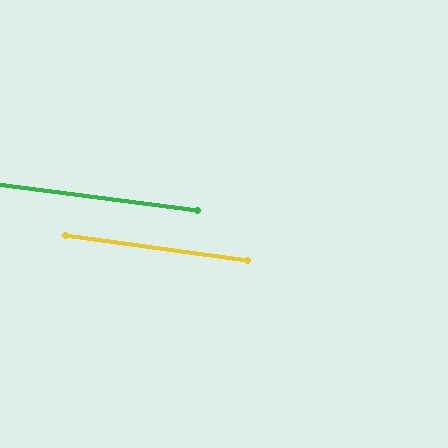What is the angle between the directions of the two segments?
Approximately 1 degree.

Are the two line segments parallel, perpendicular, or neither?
Parallel — their directions differ by only 0.5°.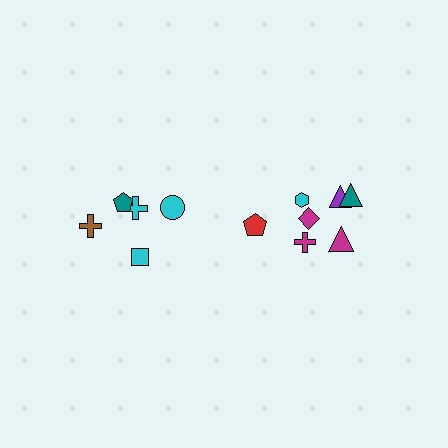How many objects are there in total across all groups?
There are 12 objects.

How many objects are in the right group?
There are 7 objects.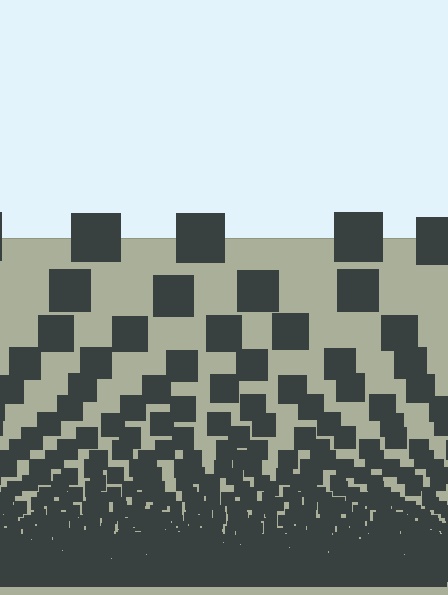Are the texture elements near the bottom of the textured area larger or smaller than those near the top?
Smaller. The gradient is inverted — elements near the bottom are smaller and denser.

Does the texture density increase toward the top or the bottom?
Density increases toward the bottom.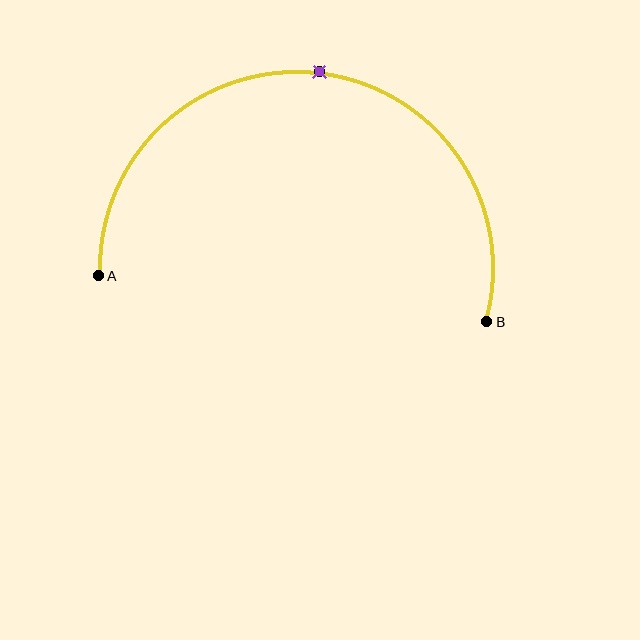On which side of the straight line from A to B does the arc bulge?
The arc bulges above the straight line connecting A and B.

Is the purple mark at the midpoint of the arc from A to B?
Yes. The purple mark lies on the arc at equal arc-length from both A and B — it is the arc midpoint.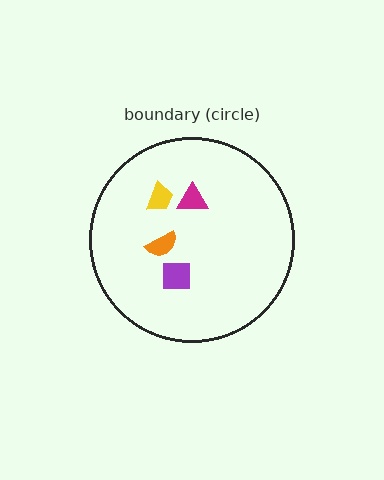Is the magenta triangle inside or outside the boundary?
Inside.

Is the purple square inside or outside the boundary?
Inside.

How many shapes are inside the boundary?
4 inside, 0 outside.